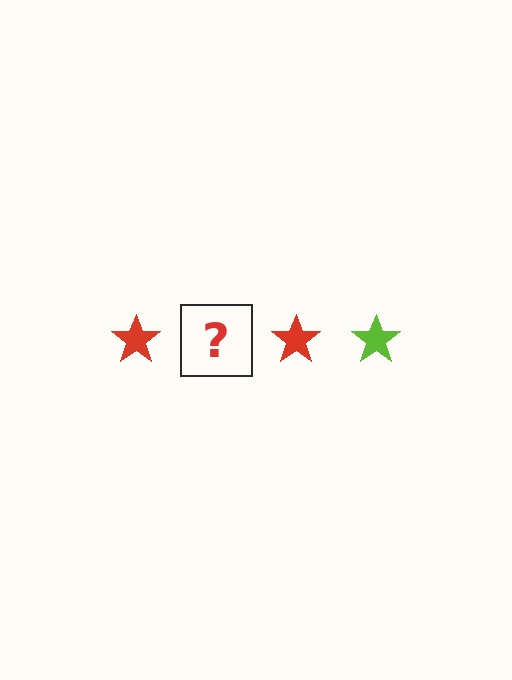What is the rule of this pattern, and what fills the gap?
The rule is that the pattern cycles through red, lime stars. The gap should be filled with a lime star.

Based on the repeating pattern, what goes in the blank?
The blank should be a lime star.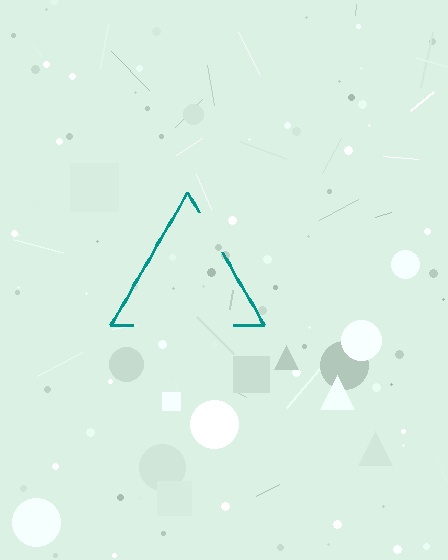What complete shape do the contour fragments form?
The contour fragments form a triangle.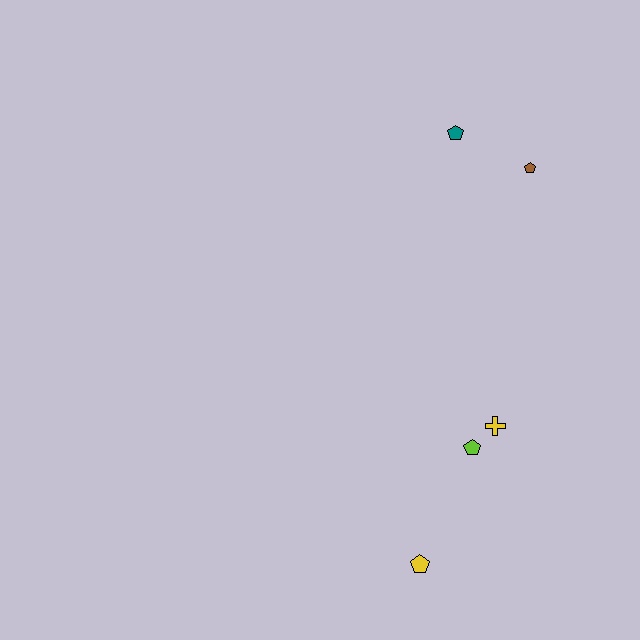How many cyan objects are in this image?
There are no cyan objects.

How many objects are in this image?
There are 5 objects.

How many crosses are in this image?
There is 1 cross.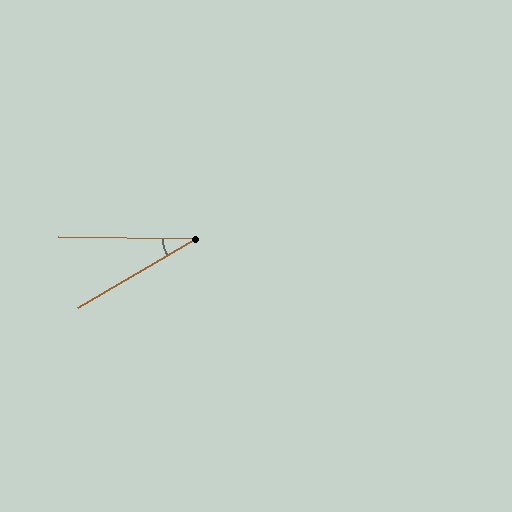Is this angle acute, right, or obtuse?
It is acute.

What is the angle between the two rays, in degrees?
Approximately 31 degrees.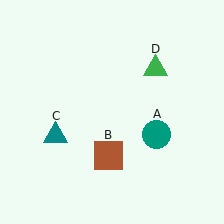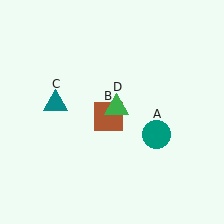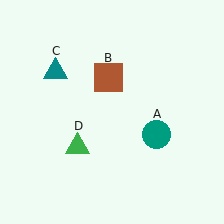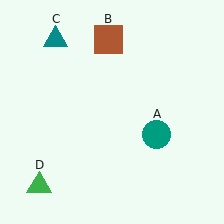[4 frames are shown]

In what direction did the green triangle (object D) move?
The green triangle (object D) moved down and to the left.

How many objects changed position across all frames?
3 objects changed position: brown square (object B), teal triangle (object C), green triangle (object D).